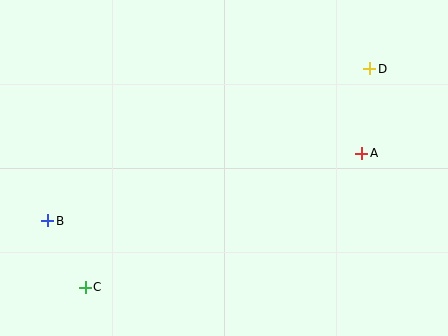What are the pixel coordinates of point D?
Point D is at (370, 69).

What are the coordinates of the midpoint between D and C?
The midpoint between D and C is at (227, 178).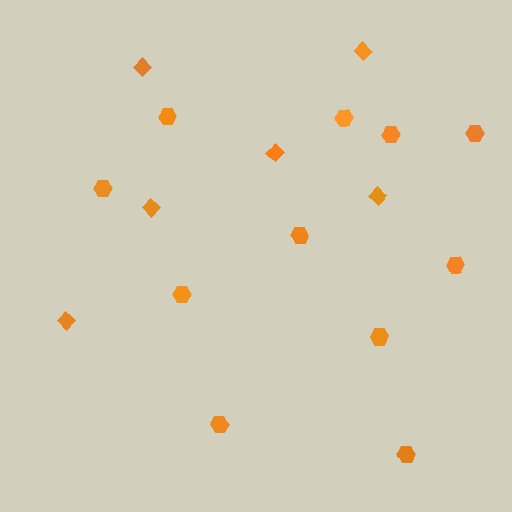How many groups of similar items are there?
There are 2 groups: one group of diamonds (6) and one group of hexagons (11).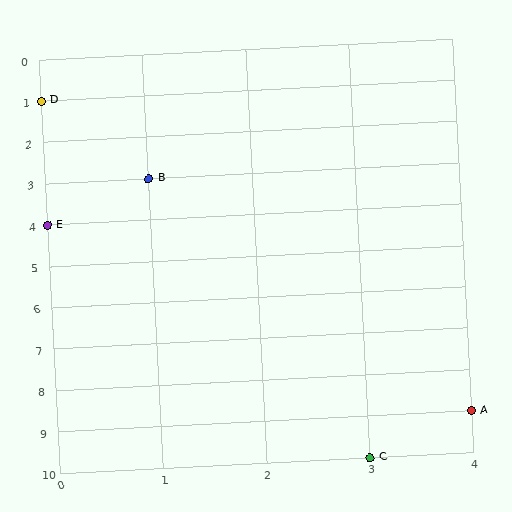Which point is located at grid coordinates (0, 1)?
Point D is at (0, 1).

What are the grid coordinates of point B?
Point B is at grid coordinates (1, 3).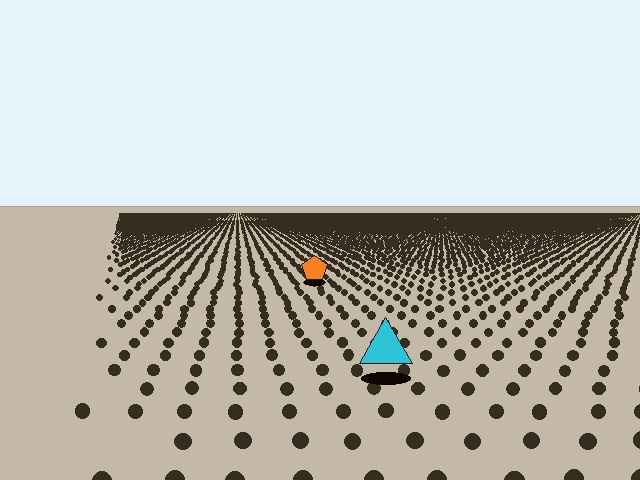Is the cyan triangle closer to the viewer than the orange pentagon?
Yes. The cyan triangle is closer — you can tell from the texture gradient: the ground texture is coarser near it.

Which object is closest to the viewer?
The cyan triangle is closest. The texture marks near it are larger and more spread out.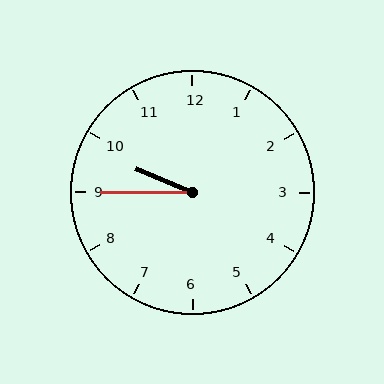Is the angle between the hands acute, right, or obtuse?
It is acute.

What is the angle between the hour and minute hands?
Approximately 22 degrees.